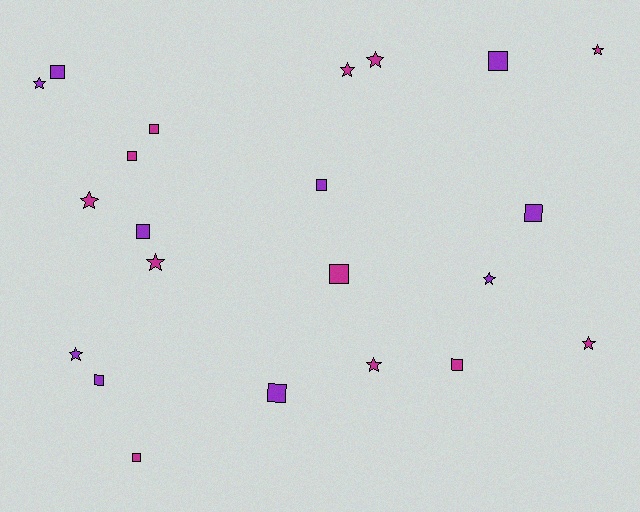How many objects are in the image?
There are 22 objects.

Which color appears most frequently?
Magenta, with 12 objects.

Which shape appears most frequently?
Square, with 12 objects.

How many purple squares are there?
There are 7 purple squares.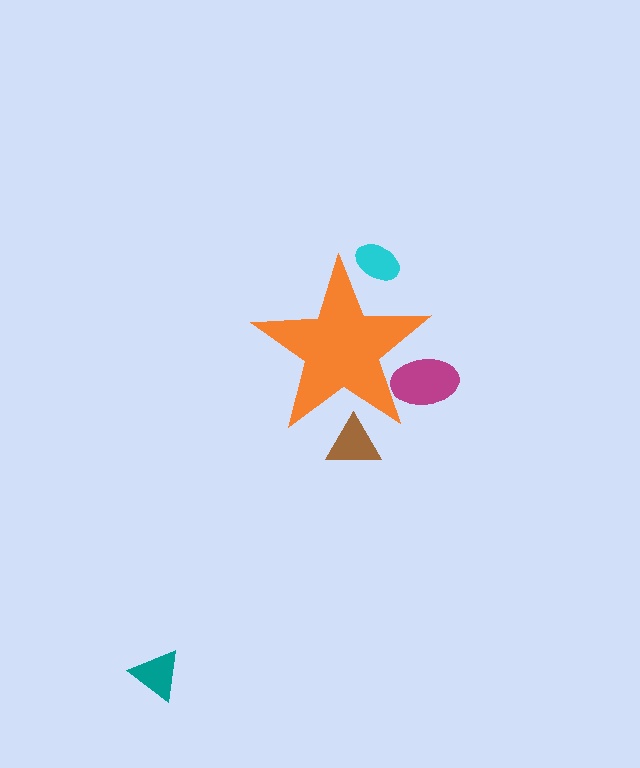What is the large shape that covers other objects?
An orange star.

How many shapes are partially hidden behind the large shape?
3 shapes are partially hidden.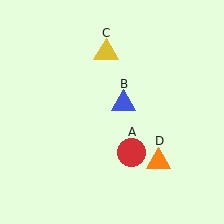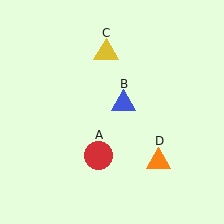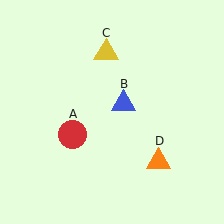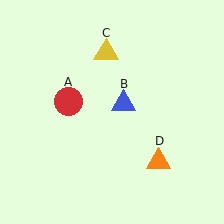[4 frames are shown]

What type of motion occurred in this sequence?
The red circle (object A) rotated clockwise around the center of the scene.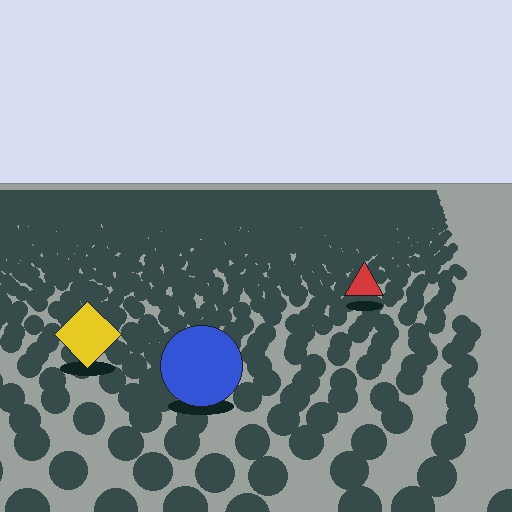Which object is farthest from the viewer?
The red triangle is farthest from the viewer. It appears smaller and the ground texture around it is denser.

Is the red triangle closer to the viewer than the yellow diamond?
No. The yellow diamond is closer — you can tell from the texture gradient: the ground texture is coarser near it.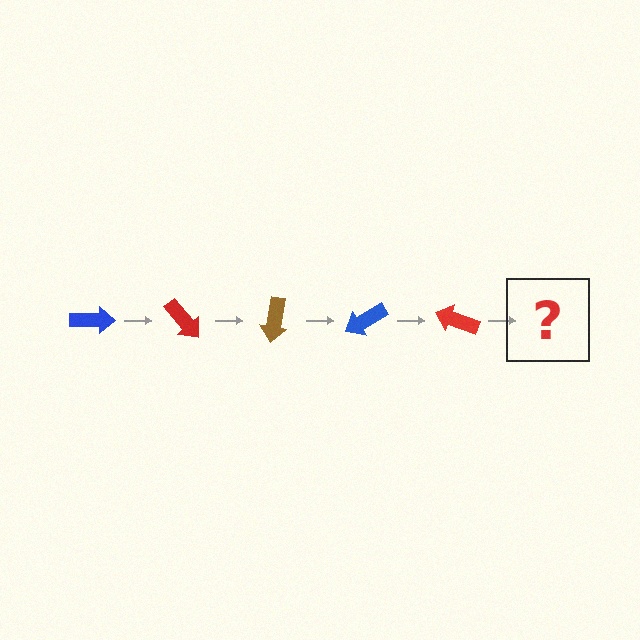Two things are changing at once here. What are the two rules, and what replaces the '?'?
The two rules are that it rotates 50 degrees each step and the color cycles through blue, red, and brown. The '?' should be a brown arrow, rotated 250 degrees from the start.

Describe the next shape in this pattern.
It should be a brown arrow, rotated 250 degrees from the start.